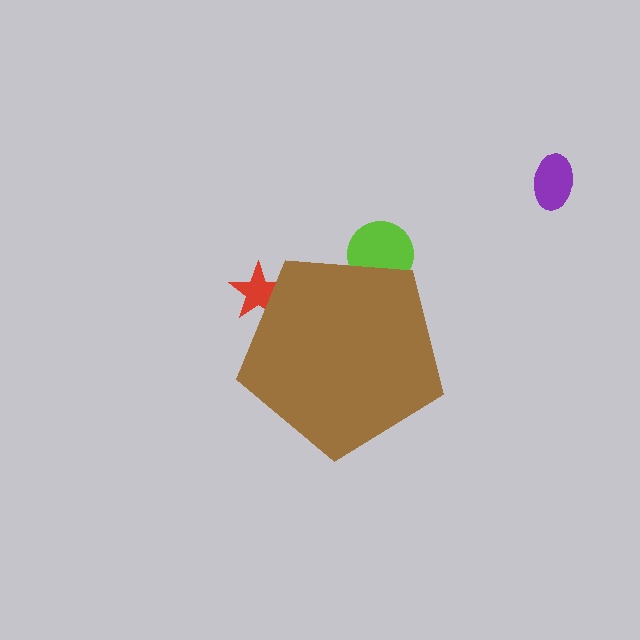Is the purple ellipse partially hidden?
No, the purple ellipse is fully visible.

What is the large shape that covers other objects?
A brown pentagon.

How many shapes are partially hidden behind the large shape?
2 shapes are partially hidden.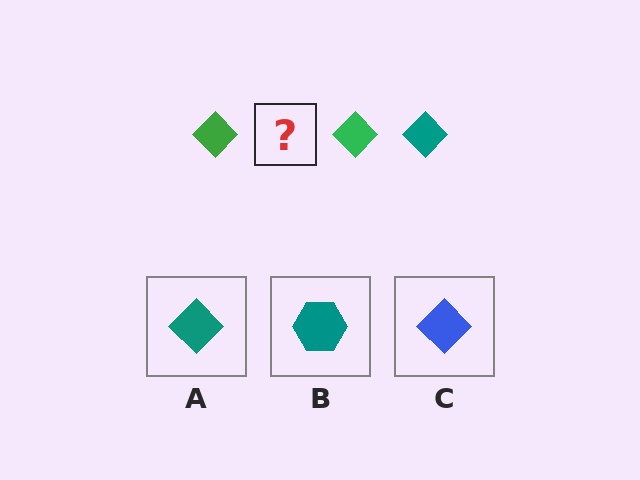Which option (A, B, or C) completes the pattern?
A.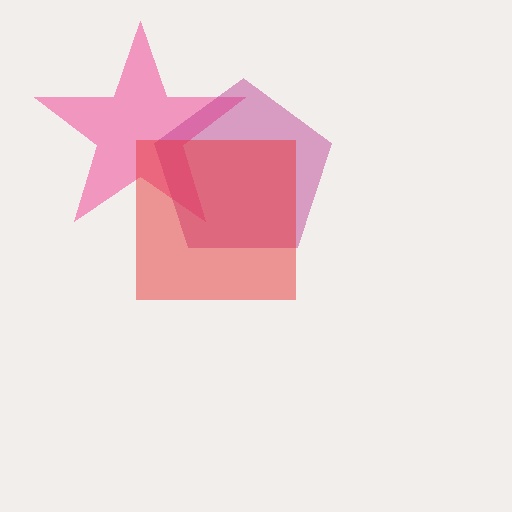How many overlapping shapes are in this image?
There are 3 overlapping shapes in the image.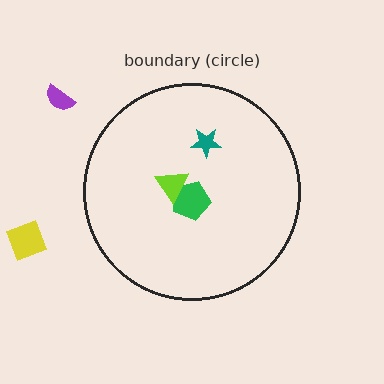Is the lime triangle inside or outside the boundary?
Inside.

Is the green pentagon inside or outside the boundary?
Inside.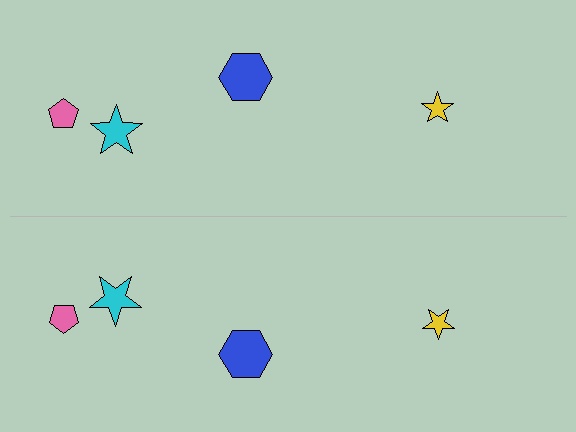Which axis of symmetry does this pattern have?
The pattern has a horizontal axis of symmetry running through the center of the image.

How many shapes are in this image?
There are 8 shapes in this image.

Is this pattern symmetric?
Yes, this pattern has bilateral (reflection) symmetry.